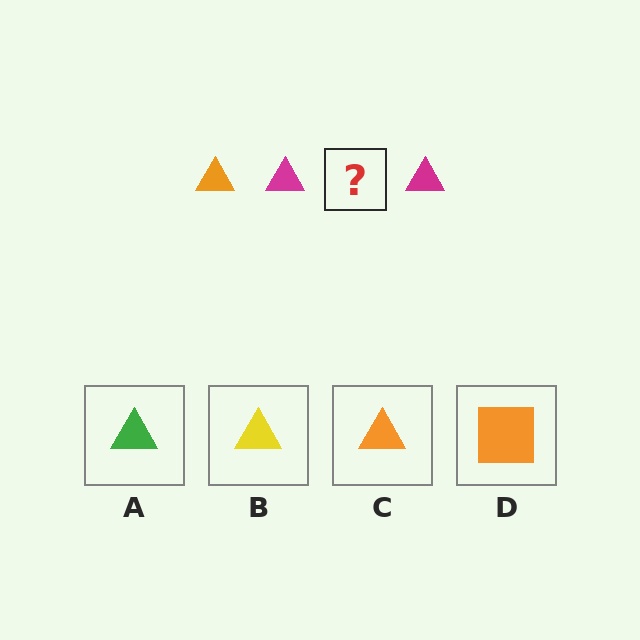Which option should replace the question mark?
Option C.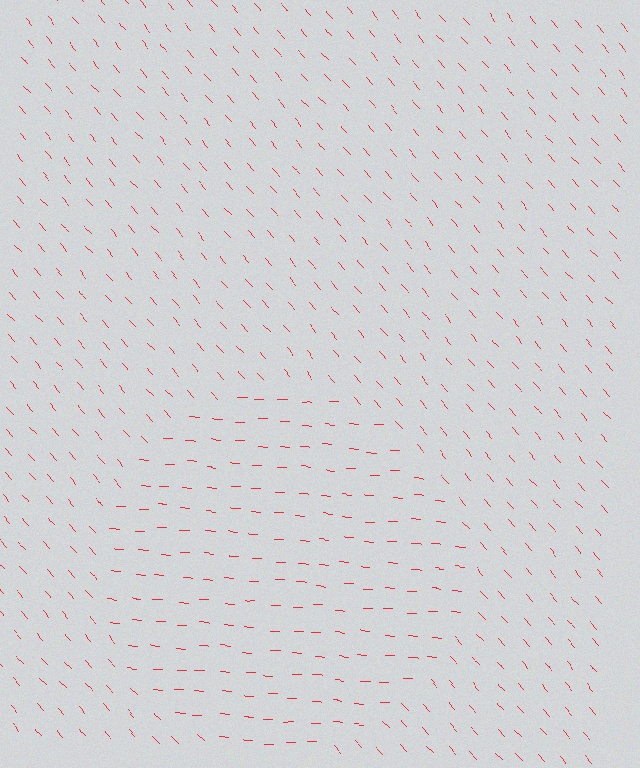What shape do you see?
I see a circle.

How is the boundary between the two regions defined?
The boundary is defined purely by a change in line orientation (approximately 45 degrees difference). All lines are the same color and thickness.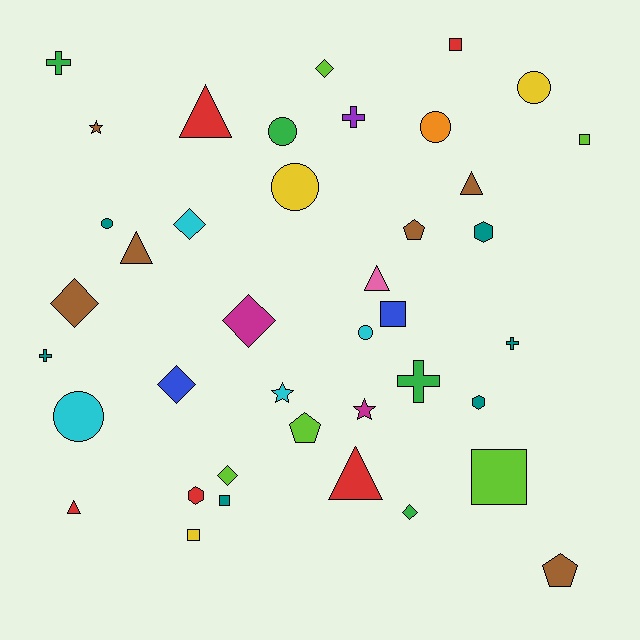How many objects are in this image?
There are 40 objects.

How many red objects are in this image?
There are 5 red objects.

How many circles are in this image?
There are 7 circles.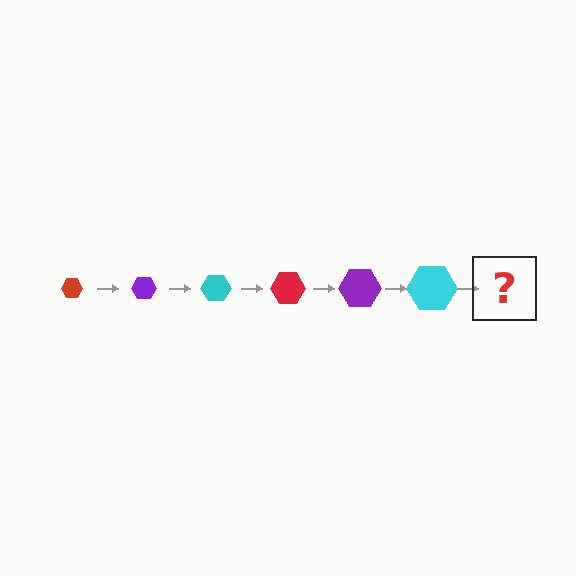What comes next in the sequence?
The next element should be a red hexagon, larger than the previous one.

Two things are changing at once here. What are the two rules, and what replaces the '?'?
The two rules are that the hexagon grows larger each step and the color cycles through red, purple, and cyan. The '?' should be a red hexagon, larger than the previous one.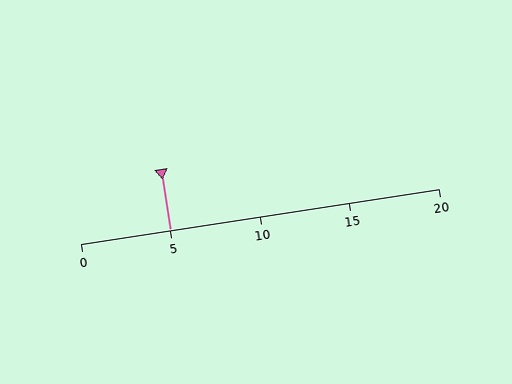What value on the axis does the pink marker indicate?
The marker indicates approximately 5.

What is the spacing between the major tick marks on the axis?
The major ticks are spaced 5 apart.